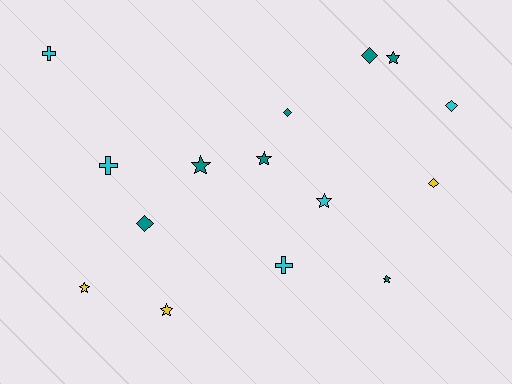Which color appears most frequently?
Teal, with 7 objects.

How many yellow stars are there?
There are 2 yellow stars.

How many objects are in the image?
There are 15 objects.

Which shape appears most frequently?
Star, with 7 objects.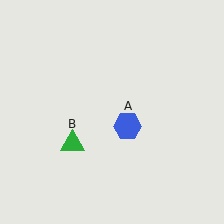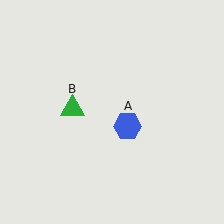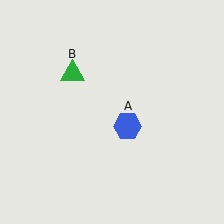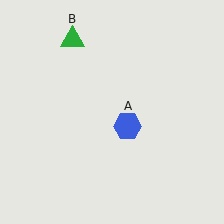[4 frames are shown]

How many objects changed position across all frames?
1 object changed position: green triangle (object B).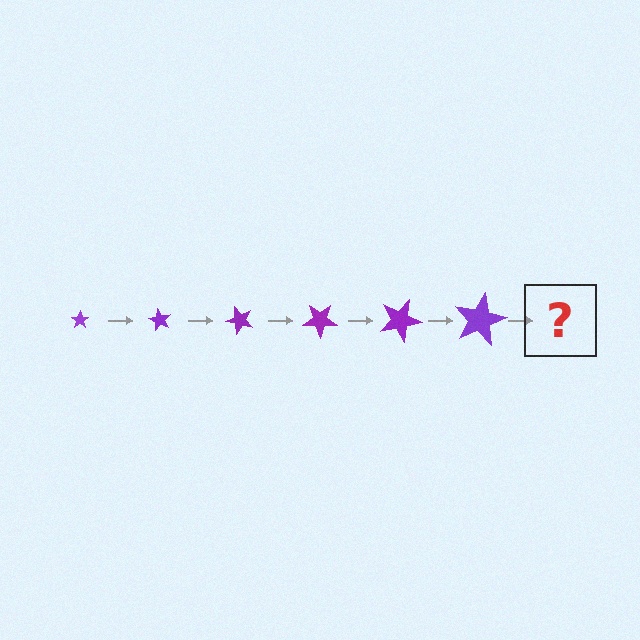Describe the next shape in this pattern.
It should be a star, larger than the previous one and rotated 360 degrees from the start.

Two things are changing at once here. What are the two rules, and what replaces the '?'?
The two rules are that the star grows larger each step and it rotates 60 degrees each step. The '?' should be a star, larger than the previous one and rotated 360 degrees from the start.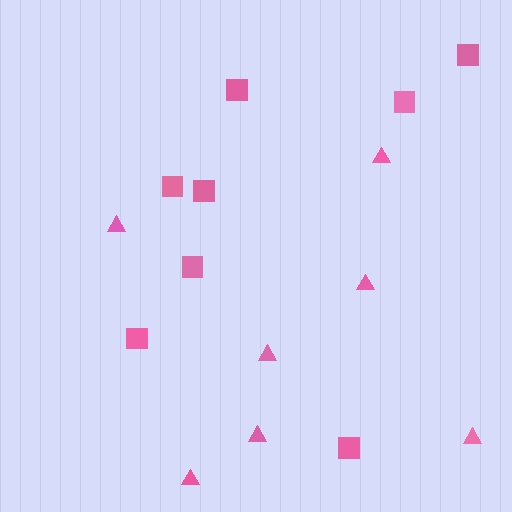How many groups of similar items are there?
There are 2 groups: one group of squares (8) and one group of triangles (7).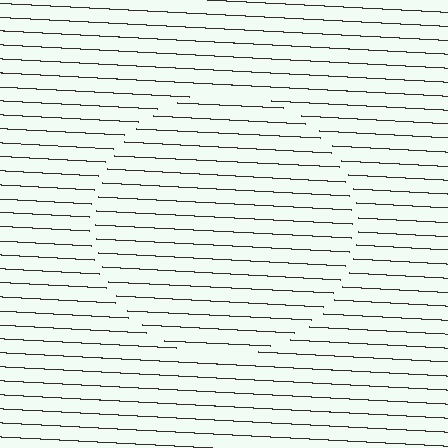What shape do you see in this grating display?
An illusory circle. The interior of the shape contains the same grating, shifted by half a period — the contour is defined by the phase discontinuity where line-ends from the inner and outer gratings abut.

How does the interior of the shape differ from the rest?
The interior of the shape contains the same grating, shifted by half a period — the contour is defined by the phase discontinuity where line-ends from the inner and outer gratings abut.